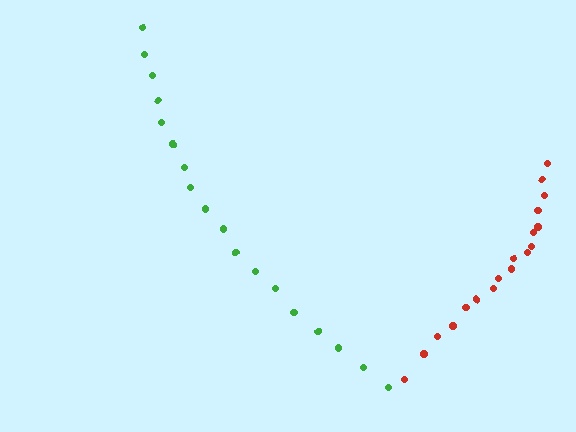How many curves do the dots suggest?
There are 2 distinct paths.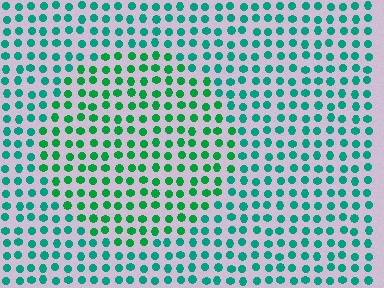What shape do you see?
I see a circle.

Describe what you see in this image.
The image is filled with small teal elements in a uniform arrangement. A circle-shaped region is visible where the elements are tinted to a slightly different hue, forming a subtle color boundary.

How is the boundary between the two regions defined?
The boundary is defined purely by a slight shift in hue (about 28 degrees). Spacing, size, and orientation are identical on both sides.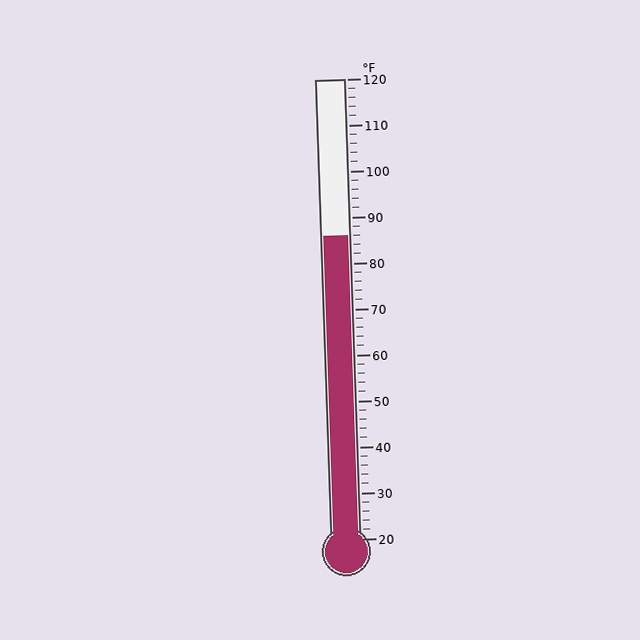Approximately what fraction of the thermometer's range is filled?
The thermometer is filled to approximately 65% of its range.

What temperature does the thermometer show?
The thermometer shows approximately 86°F.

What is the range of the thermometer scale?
The thermometer scale ranges from 20°F to 120°F.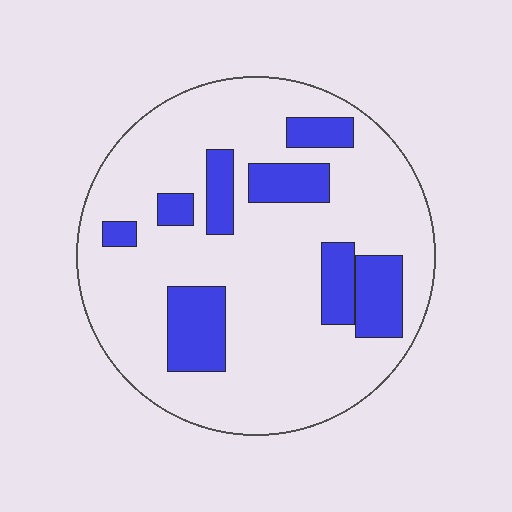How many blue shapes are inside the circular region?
8.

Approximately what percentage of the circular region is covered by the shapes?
Approximately 20%.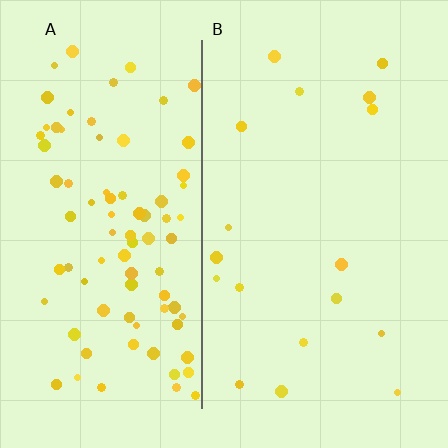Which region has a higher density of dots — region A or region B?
A (the left).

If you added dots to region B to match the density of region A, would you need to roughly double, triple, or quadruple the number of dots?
Approximately quadruple.